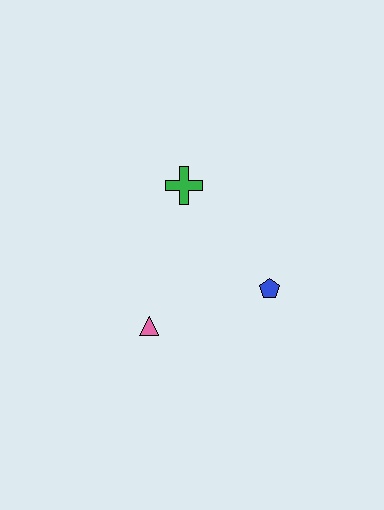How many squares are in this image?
There are no squares.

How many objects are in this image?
There are 3 objects.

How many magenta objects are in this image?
There are no magenta objects.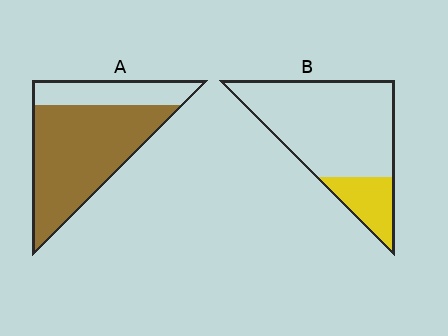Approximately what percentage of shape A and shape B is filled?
A is approximately 75% and B is approximately 20%.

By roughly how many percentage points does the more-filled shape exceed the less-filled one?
By roughly 55 percentage points (A over B).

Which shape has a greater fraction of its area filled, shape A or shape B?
Shape A.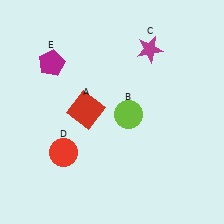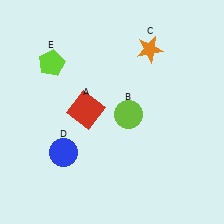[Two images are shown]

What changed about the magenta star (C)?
In Image 1, C is magenta. In Image 2, it changed to orange.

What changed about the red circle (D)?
In Image 1, D is red. In Image 2, it changed to blue.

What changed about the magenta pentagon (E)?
In Image 1, E is magenta. In Image 2, it changed to lime.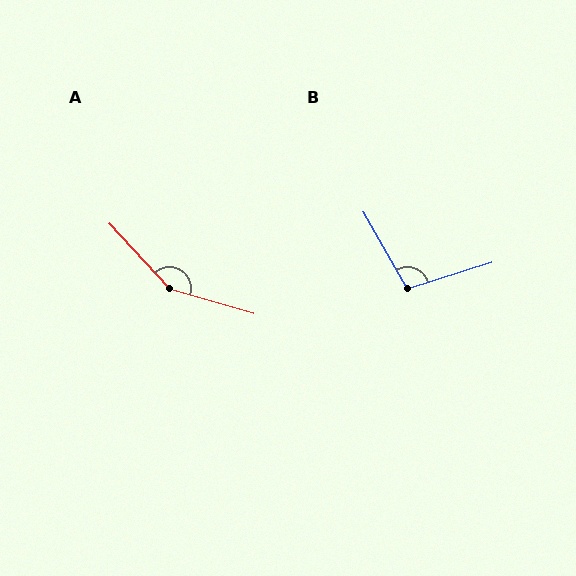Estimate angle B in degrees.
Approximately 102 degrees.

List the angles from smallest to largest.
B (102°), A (149°).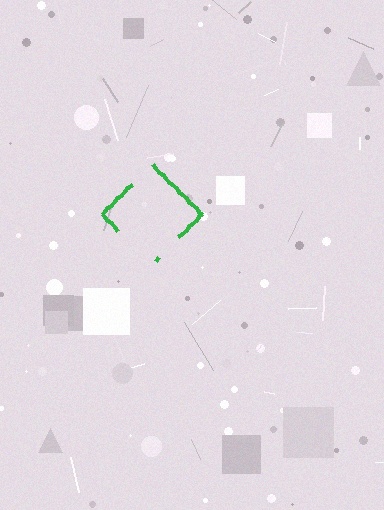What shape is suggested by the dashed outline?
The dashed outline suggests a diamond.